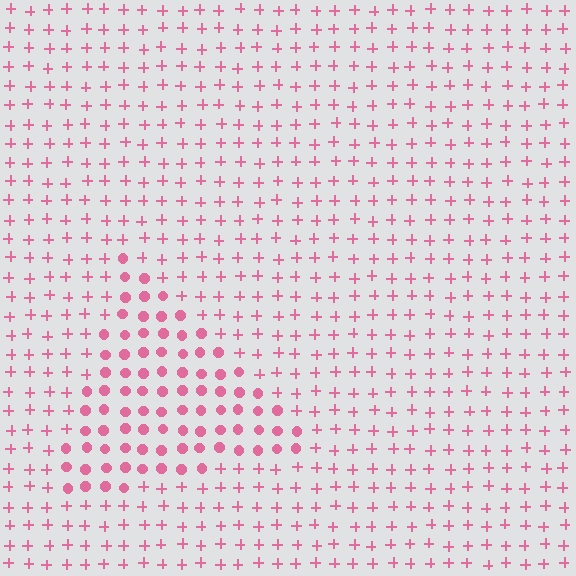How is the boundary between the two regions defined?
The boundary is defined by a change in element shape: circles inside vs. plus signs outside. All elements share the same color and spacing.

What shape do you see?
I see a triangle.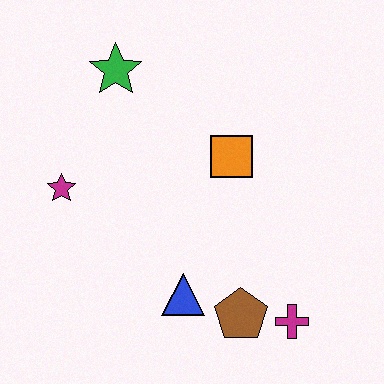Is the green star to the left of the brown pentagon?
Yes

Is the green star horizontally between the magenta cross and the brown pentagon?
No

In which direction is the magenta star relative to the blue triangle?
The magenta star is to the left of the blue triangle.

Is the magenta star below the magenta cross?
No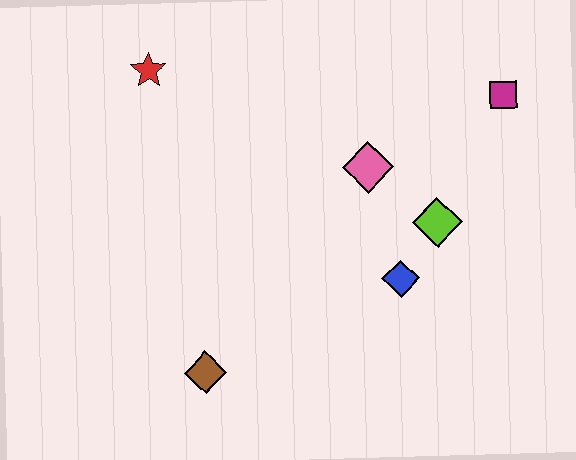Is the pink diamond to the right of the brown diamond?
Yes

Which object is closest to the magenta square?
The lime diamond is closest to the magenta square.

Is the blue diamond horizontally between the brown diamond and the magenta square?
Yes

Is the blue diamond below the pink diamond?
Yes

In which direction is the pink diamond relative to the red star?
The pink diamond is to the right of the red star.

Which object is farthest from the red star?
The magenta square is farthest from the red star.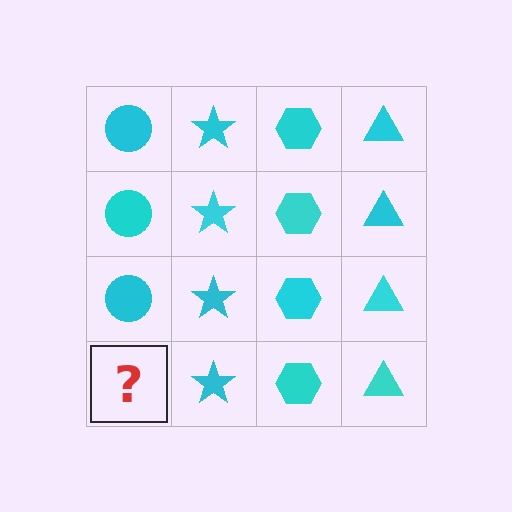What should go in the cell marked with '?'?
The missing cell should contain a cyan circle.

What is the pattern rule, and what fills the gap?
The rule is that each column has a consistent shape. The gap should be filled with a cyan circle.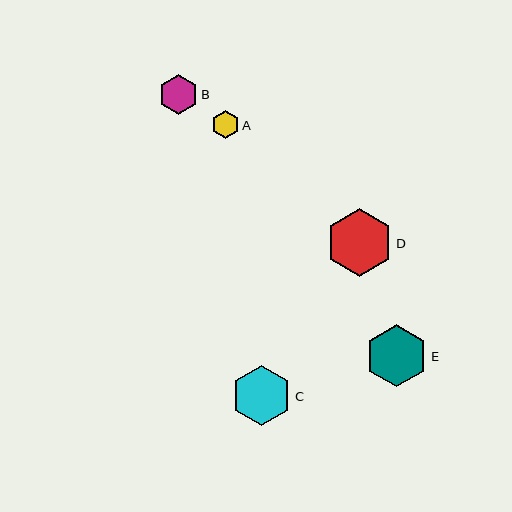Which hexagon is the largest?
Hexagon D is the largest with a size of approximately 68 pixels.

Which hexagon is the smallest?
Hexagon A is the smallest with a size of approximately 28 pixels.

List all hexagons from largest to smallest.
From largest to smallest: D, E, C, B, A.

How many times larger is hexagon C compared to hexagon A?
Hexagon C is approximately 2.2 times the size of hexagon A.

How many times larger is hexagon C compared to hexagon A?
Hexagon C is approximately 2.2 times the size of hexagon A.